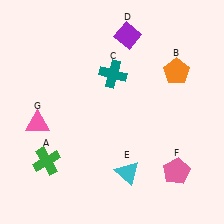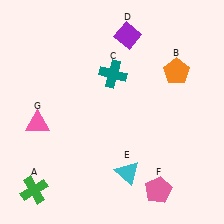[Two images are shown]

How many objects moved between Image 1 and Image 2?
2 objects moved between the two images.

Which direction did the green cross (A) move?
The green cross (A) moved down.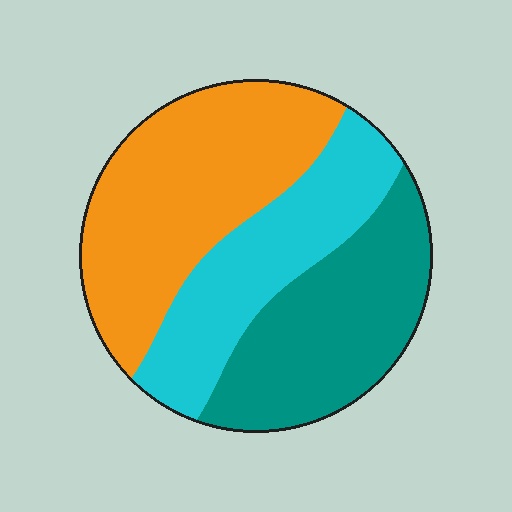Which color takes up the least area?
Cyan, at roughly 30%.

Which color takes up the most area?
Orange, at roughly 40%.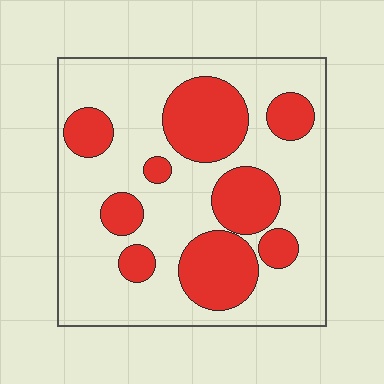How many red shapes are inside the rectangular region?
9.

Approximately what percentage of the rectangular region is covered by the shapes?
Approximately 30%.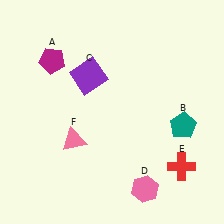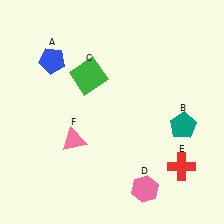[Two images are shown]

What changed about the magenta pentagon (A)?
In Image 1, A is magenta. In Image 2, it changed to blue.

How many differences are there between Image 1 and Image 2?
There are 2 differences between the two images.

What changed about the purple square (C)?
In Image 1, C is purple. In Image 2, it changed to green.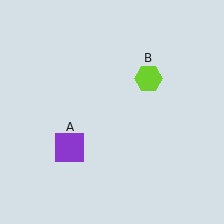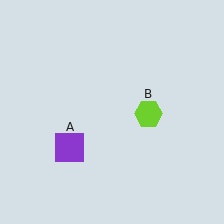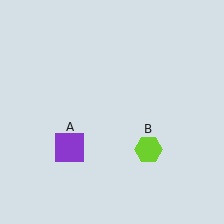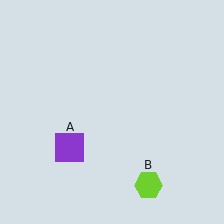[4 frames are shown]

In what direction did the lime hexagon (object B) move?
The lime hexagon (object B) moved down.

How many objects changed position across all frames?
1 object changed position: lime hexagon (object B).